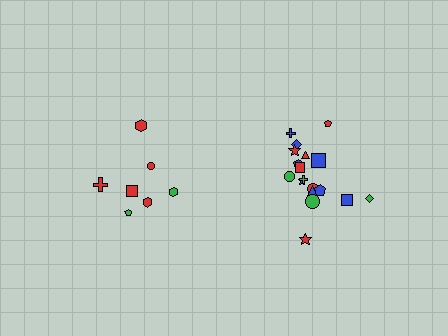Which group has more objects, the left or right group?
The right group.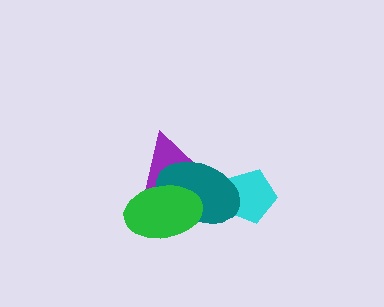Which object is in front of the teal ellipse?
The green ellipse is in front of the teal ellipse.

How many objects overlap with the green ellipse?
2 objects overlap with the green ellipse.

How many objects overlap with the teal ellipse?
3 objects overlap with the teal ellipse.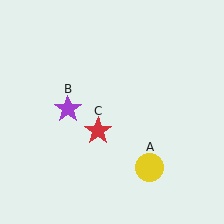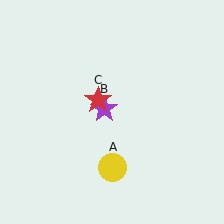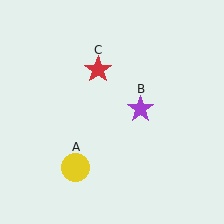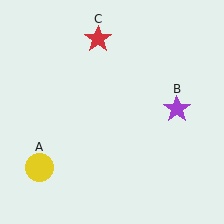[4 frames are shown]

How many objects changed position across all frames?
3 objects changed position: yellow circle (object A), purple star (object B), red star (object C).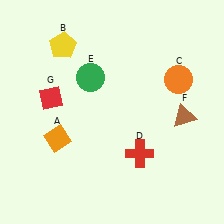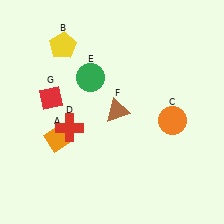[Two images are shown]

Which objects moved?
The objects that moved are: the orange circle (C), the red cross (D), the brown triangle (F).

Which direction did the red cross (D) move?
The red cross (D) moved left.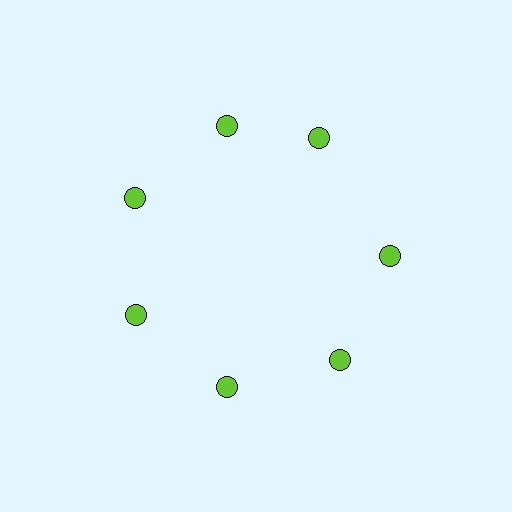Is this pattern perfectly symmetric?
No. The 7 lime circles are arranged in a ring, but one element near the 1 o'clock position is rotated out of alignment along the ring, breaking the 7-fold rotational symmetry.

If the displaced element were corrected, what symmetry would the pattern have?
It would have 7-fold rotational symmetry — the pattern would map onto itself every 51 degrees.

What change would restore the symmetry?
The symmetry would be restored by rotating it back into even spacing with its neighbors so that all 7 circles sit at equal angles and equal distance from the center.